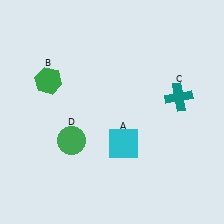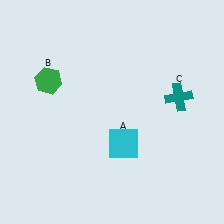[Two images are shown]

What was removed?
The green circle (D) was removed in Image 2.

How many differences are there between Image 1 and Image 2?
There is 1 difference between the two images.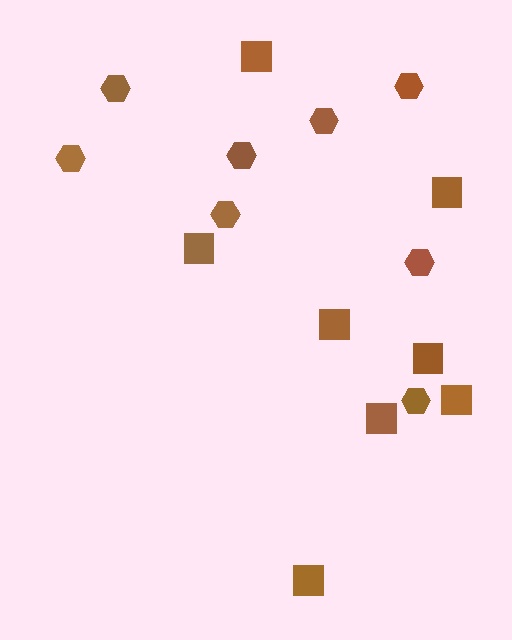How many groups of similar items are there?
There are 2 groups: one group of squares (8) and one group of hexagons (8).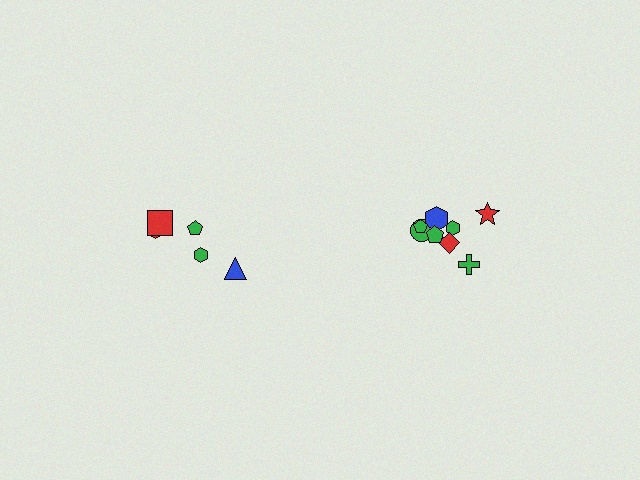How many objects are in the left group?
There are 5 objects.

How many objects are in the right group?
There are 8 objects.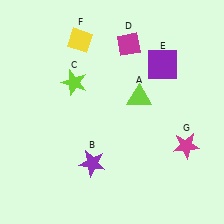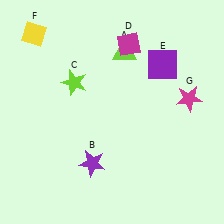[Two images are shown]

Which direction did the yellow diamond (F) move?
The yellow diamond (F) moved left.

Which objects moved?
The objects that moved are: the lime triangle (A), the yellow diamond (F), the magenta star (G).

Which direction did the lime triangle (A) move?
The lime triangle (A) moved up.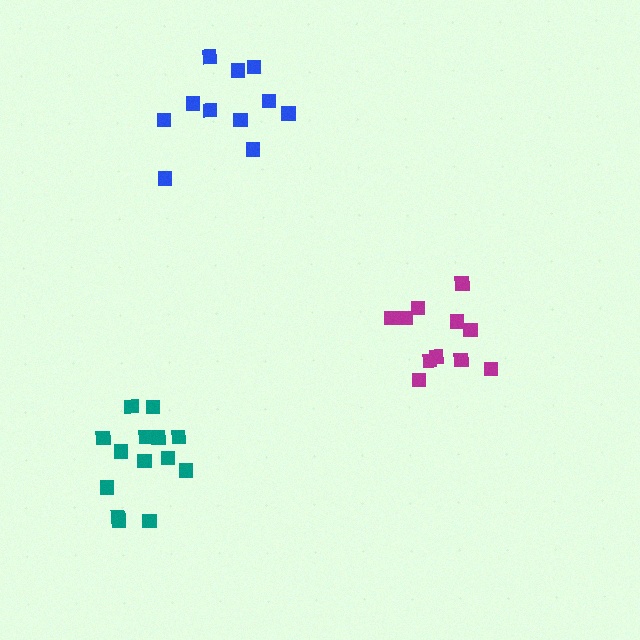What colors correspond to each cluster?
The clusters are colored: blue, magenta, teal.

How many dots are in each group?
Group 1: 11 dots, Group 2: 11 dots, Group 3: 14 dots (36 total).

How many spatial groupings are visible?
There are 3 spatial groupings.